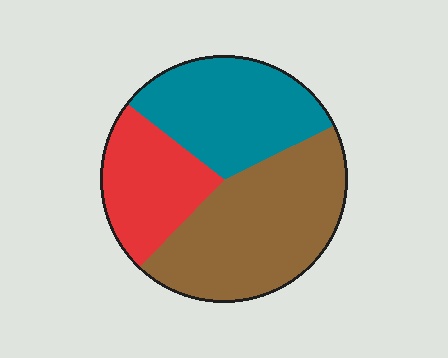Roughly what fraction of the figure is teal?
Teal takes up between a sixth and a third of the figure.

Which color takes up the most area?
Brown, at roughly 45%.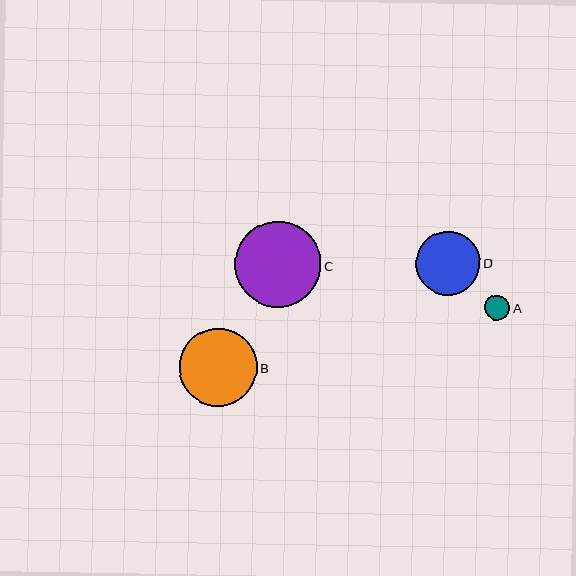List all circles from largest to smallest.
From largest to smallest: C, B, D, A.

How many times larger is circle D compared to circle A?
Circle D is approximately 2.5 times the size of circle A.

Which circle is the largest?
Circle C is the largest with a size of approximately 86 pixels.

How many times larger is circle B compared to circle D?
Circle B is approximately 1.2 times the size of circle D.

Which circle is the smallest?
Circle A is the smallest with a size of approximately 26 pixels.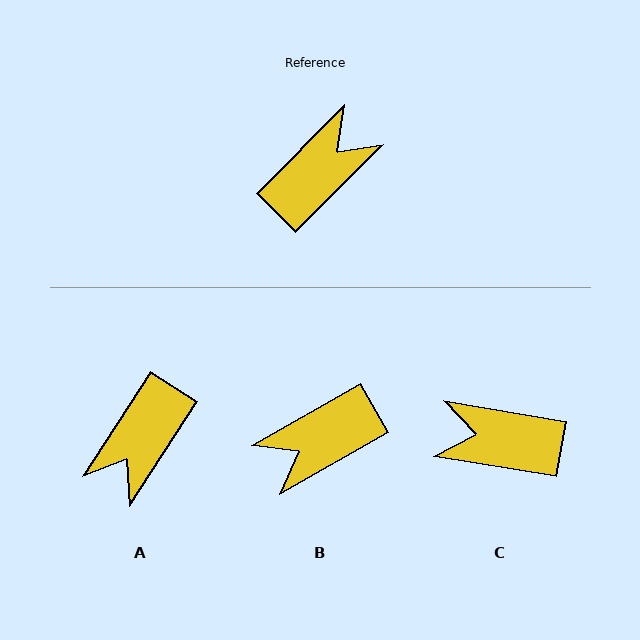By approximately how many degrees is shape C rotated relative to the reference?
Approximately 126 degrees counter-clockwise.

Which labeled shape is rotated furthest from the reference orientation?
A, about 168 degrees away.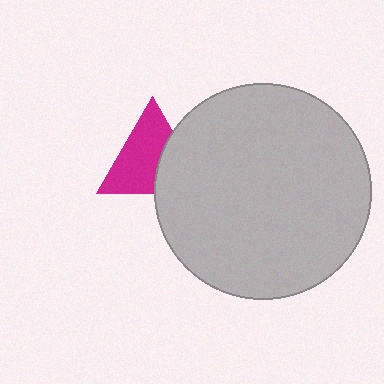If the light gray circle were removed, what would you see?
You would see the complete magenta triangle.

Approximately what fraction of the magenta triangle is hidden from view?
Roughly 35% of the magenta triangle is hidden behind the light gray circle.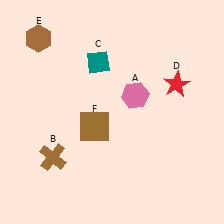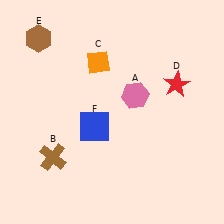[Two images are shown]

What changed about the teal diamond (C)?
In Image 1, C is teal. In Image 2, it changed to orange.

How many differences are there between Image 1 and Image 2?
There are 2 differences between the two images.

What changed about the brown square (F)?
In Image 1, F is brown. In Image 2, it changed to blue.